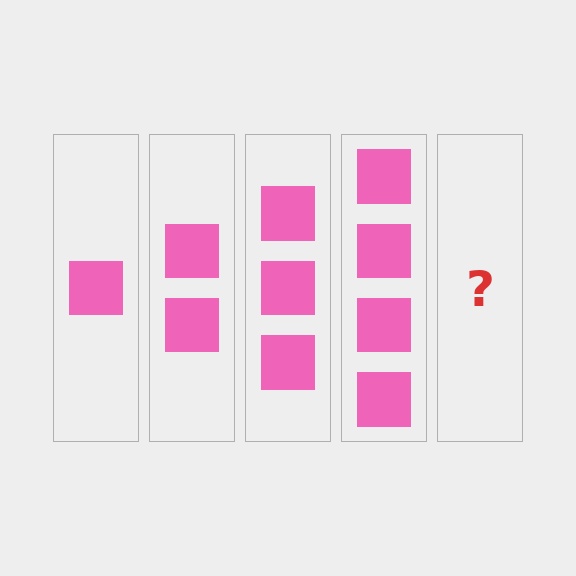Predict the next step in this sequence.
The next step is 5 squares.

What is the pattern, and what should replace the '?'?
The pattern is that each step adds one more square. The '?' should be 5 squares.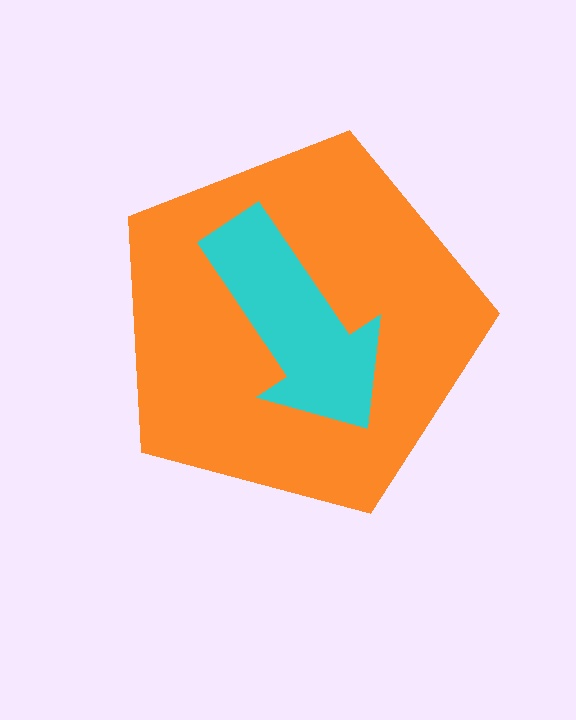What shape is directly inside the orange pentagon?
The cyan arrow.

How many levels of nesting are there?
2.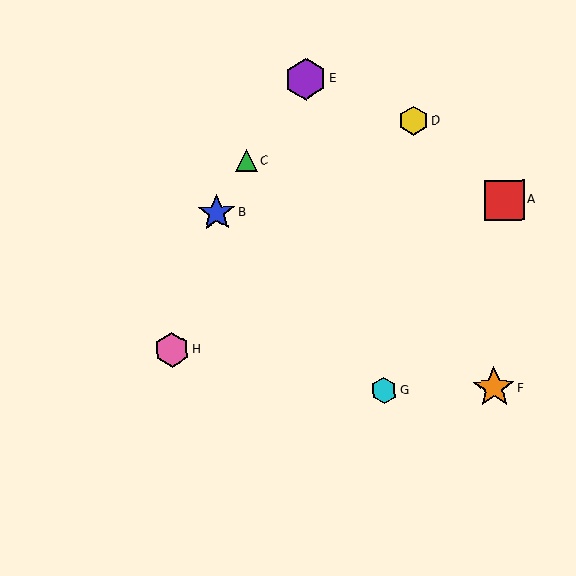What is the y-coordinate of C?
Object C is at y≈160.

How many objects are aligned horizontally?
2 objects (F, G) are aligned horizontally.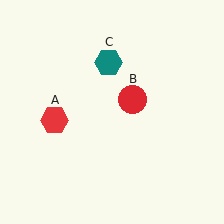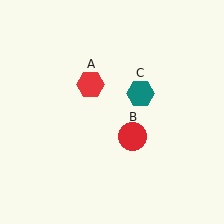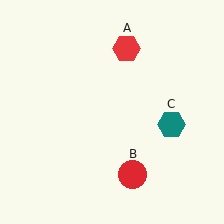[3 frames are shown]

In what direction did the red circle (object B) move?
The red circle (object B) moved down.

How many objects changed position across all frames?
3 objects changed position: red hexagon (object A), red circle (object B), teal hexagon (object C).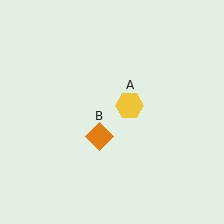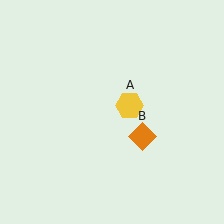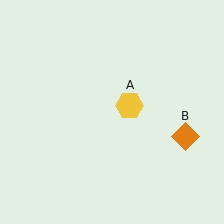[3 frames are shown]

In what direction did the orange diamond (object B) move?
The orange diamond (object B) moved right.